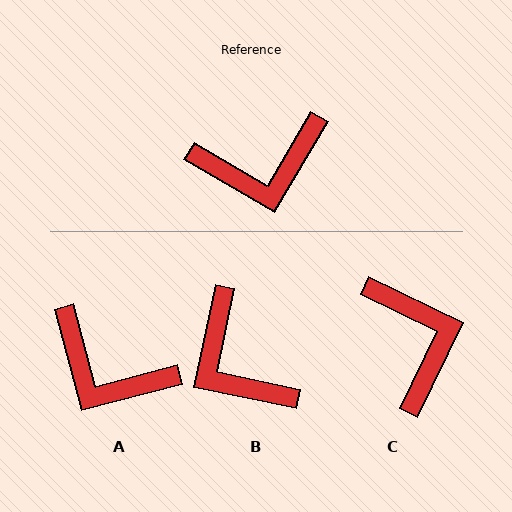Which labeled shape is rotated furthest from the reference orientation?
C, about 94 degrees away.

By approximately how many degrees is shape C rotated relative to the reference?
Approximately 94 degrees counter-clockwise.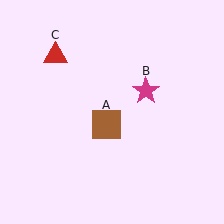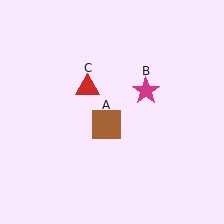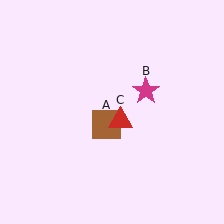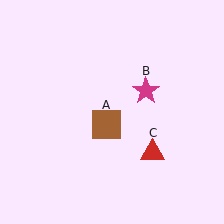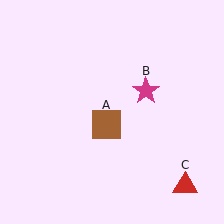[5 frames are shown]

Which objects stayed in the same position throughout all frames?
Brown square (object A) and magenta star (object B) remained stationary.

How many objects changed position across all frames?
1 object changed position: red triangle (object C).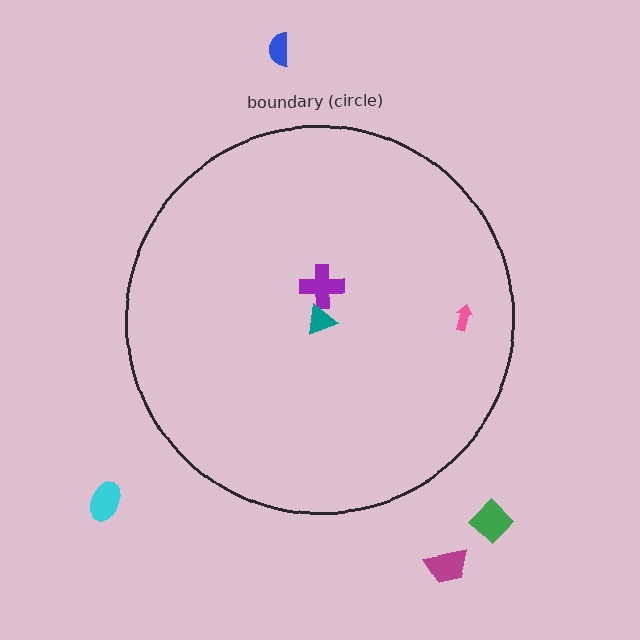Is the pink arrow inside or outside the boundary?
Inside.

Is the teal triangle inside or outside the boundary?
Inside.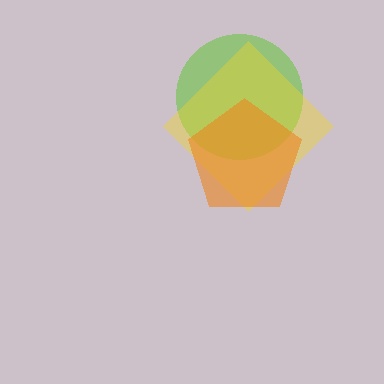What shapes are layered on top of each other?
The layered shapes are: a lime circle, a yellow diamond, an orange pentagon.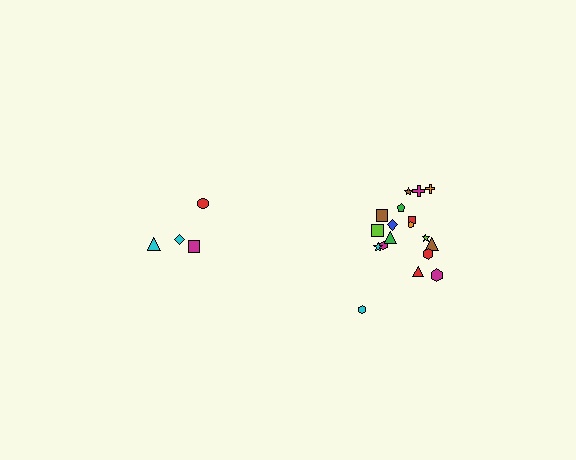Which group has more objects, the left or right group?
The right group.